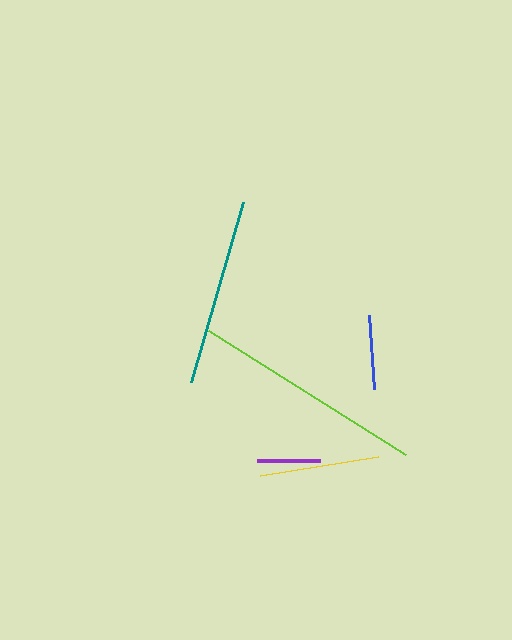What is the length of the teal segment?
The teal segment is approximately 187 pixels long.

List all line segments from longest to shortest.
From longest to shortest: lime, teal, yellow, blue, purple.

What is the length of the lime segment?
The lime segment is approximately 232 pixels long.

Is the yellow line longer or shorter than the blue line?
The yellow line is longer than the blue line.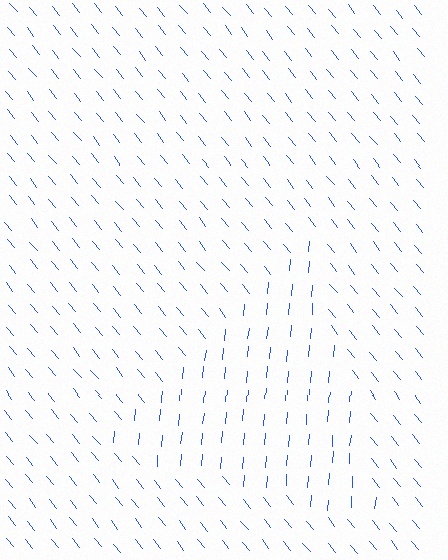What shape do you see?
I see a triangle.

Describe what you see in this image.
The image is filled with small blue line segments. A triangle region in the image has lines oriented differently from the surrounding lines, creating a visible texture boundary.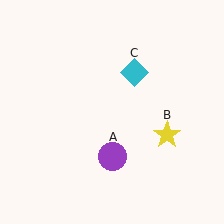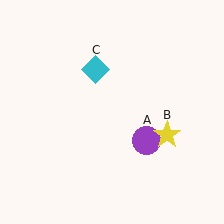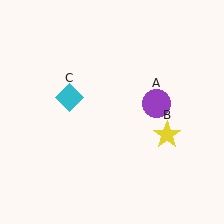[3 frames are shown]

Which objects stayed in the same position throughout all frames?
Yellow star (object B) remained stationary.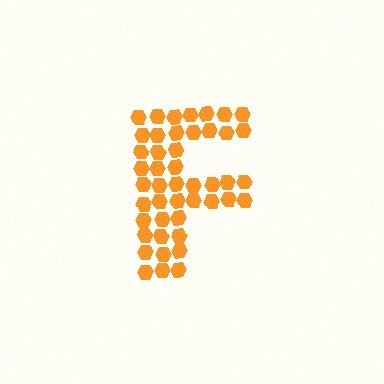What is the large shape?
The large shape is the letter F.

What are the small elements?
The small elements are hexagons.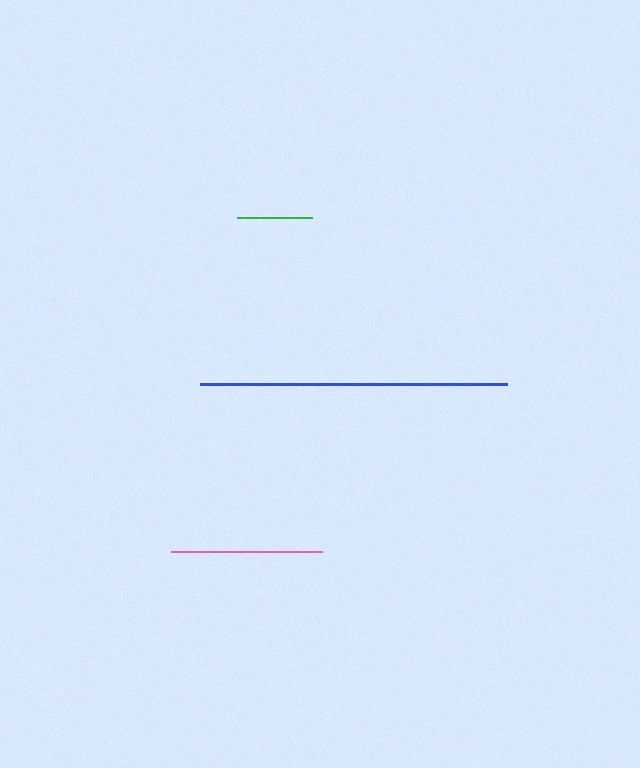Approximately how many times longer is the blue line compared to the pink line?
The blue line is approximately 2.0 times the length of the pink line.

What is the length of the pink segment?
The pink segment is approximately 151 pixels long.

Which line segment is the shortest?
The green line is the shortest at approximately 74 pixels.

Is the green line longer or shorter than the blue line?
The blue line is longer than the green line.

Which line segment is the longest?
The blue line is the longest at approximately 307 pixels.